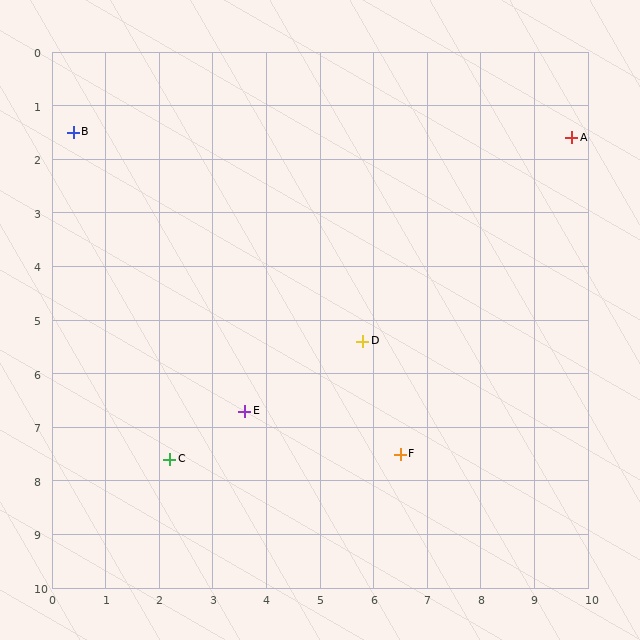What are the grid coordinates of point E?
Point E is at approximately (3.6, 6.7).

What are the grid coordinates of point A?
Point A is at approximately (9.7, 1.6).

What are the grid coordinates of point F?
Point F is at approximately (6.5, 7.5).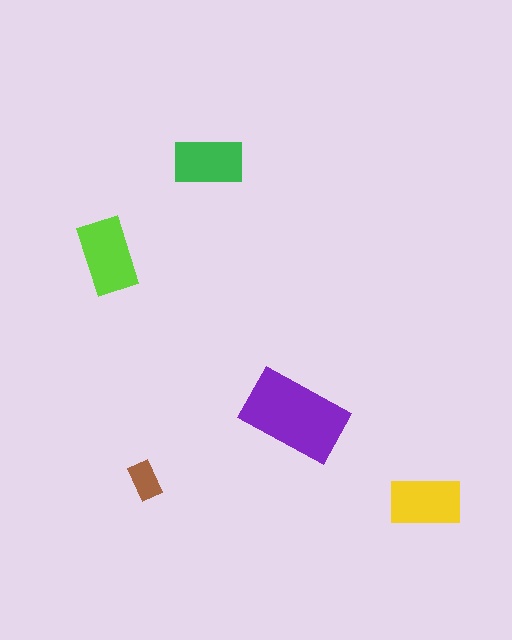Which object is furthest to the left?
The lime rectangle is leftmost.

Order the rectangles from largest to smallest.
the purple one, the lime one, the yellow one, the green one, the brown one.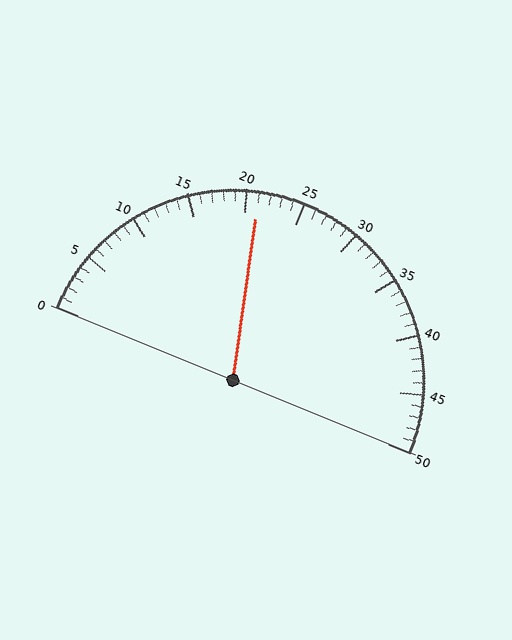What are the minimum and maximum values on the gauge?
The gauge ranges from 0 to 50.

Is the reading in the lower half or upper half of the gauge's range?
The reading is in the lower half of the range (0 to 50).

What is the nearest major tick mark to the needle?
The nearest major tick mark is 20.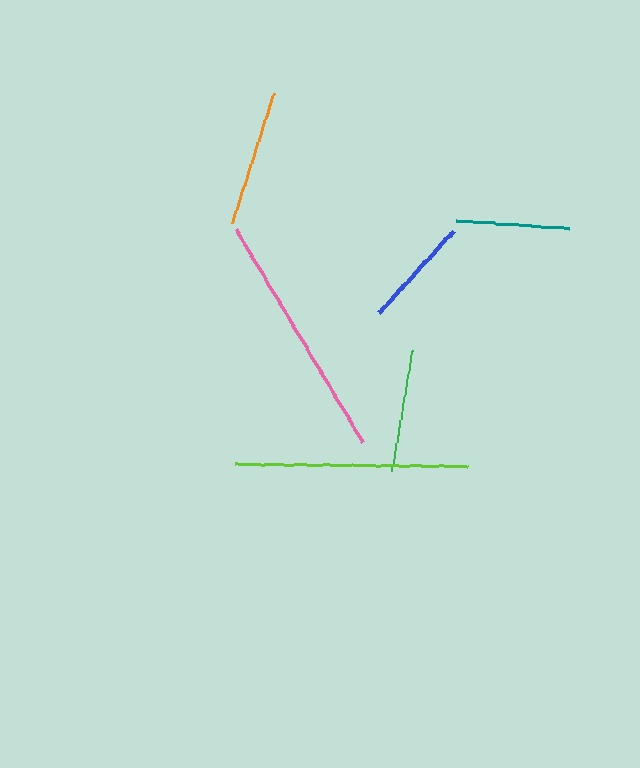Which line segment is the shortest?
The blue line is the shortest at approximately 111 pixels.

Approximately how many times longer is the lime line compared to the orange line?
The lime line is approximately 1.7 times the length of the orange line.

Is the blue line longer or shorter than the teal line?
The teal line is longer than the blue line.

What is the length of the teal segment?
The teal segment is approximately 113 pixels long.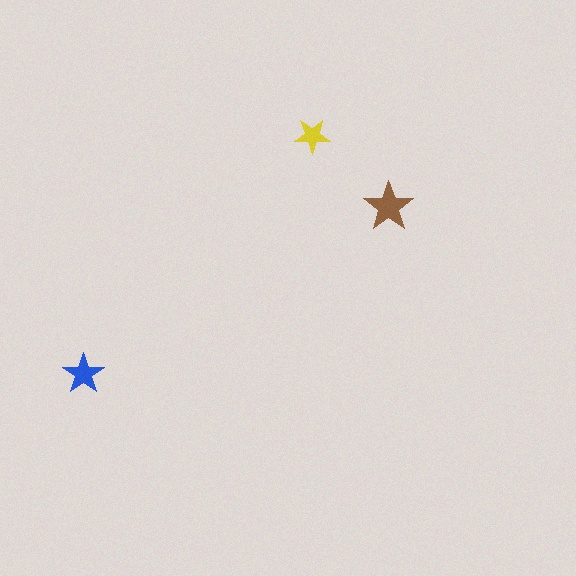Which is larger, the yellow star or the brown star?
The brown one.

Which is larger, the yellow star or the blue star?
The blue one.